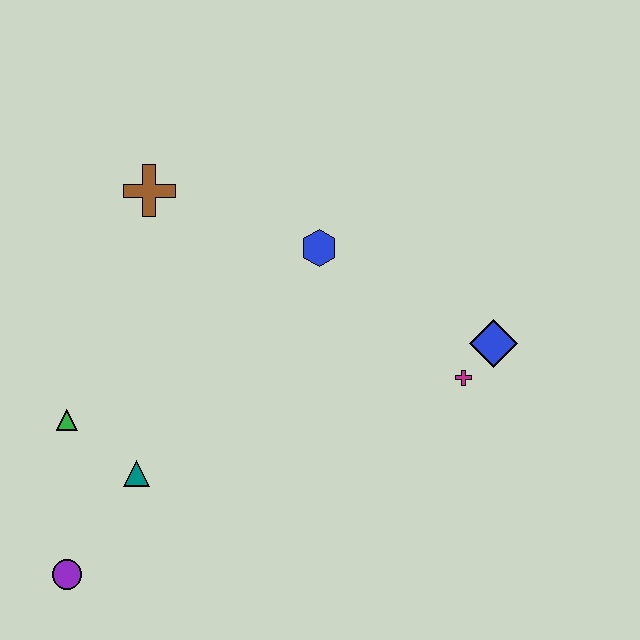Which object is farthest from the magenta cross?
The purple circle is farthest from the magenta cross.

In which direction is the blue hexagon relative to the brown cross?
The blue hexagon is to the right of the brown cross.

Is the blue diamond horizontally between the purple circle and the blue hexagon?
No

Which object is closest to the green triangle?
The teal triangle is closest to the green triangle.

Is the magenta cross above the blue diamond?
No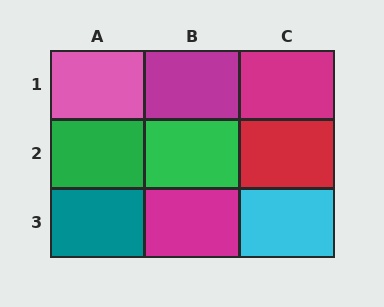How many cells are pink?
1 cell is pink.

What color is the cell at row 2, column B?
Green.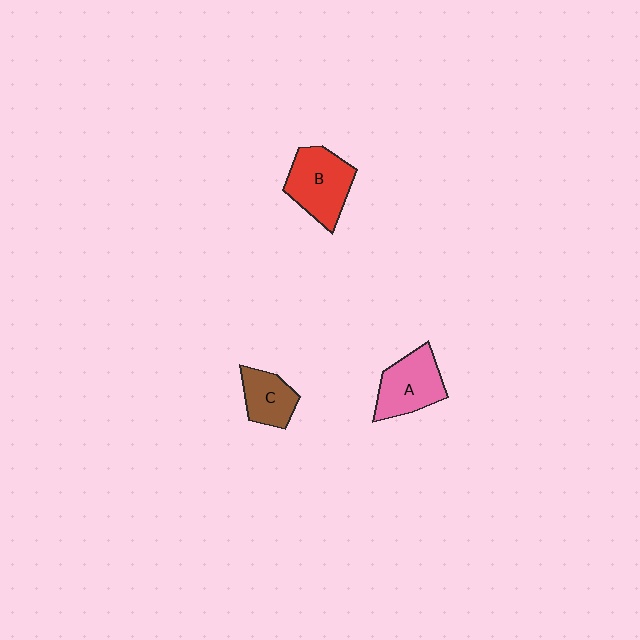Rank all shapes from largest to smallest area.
From largest to smallest: B (red), A (pink), C (brown).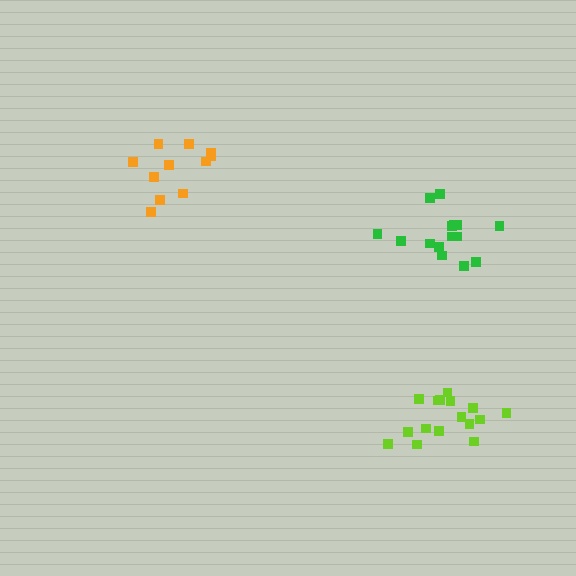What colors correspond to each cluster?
The clusters are colored: green, orange, lime.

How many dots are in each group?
Group 1: 15 dots, Group 2: 11 dots, Group 3: 16 dots (42 total).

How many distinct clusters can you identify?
There are 3 distinct clusters.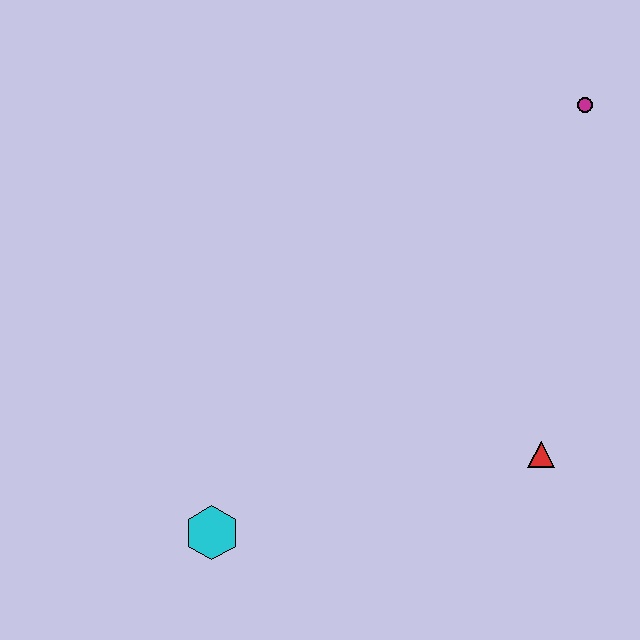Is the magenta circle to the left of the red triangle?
No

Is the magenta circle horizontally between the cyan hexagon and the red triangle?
No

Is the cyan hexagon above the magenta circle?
No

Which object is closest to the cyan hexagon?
The red triangle is closest to the cyan hexagon.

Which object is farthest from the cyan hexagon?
The magenta circle is farthest from the cyan hexagon.